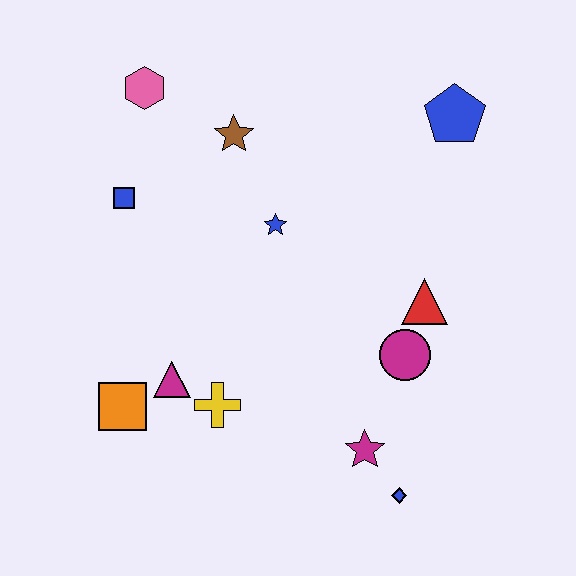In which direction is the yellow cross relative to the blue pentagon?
The yellow cross is below the blue pentagon.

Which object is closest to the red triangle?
The magenta circle is closest to the red triangle.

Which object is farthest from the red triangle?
The pink hexagon is farthest from the red triangle.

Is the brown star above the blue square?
Yes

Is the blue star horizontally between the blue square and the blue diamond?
Yes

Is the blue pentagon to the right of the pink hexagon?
Yes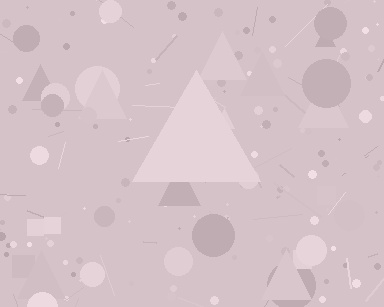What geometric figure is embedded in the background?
A triangle is embedded in the background.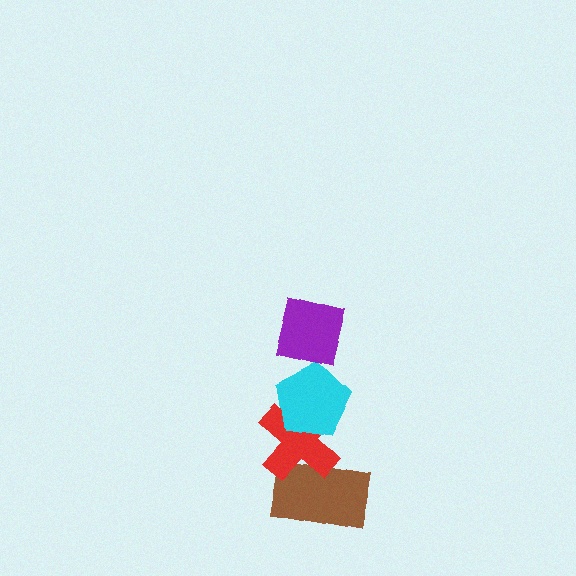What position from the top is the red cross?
The red cross is 3rd from the top.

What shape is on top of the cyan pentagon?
The purple square is on top of the cyan pentagon.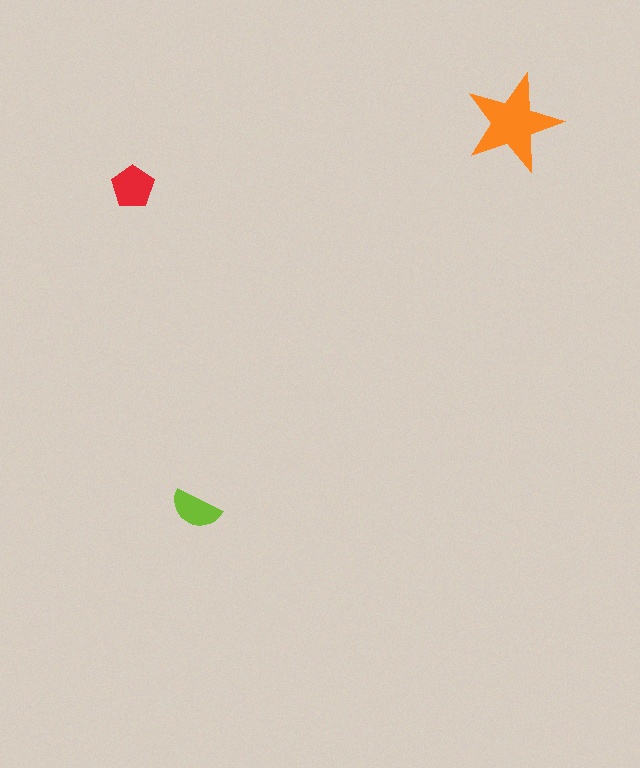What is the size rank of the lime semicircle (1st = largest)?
3rd.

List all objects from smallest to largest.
The lime semicircle, the red pentagon, the orange star.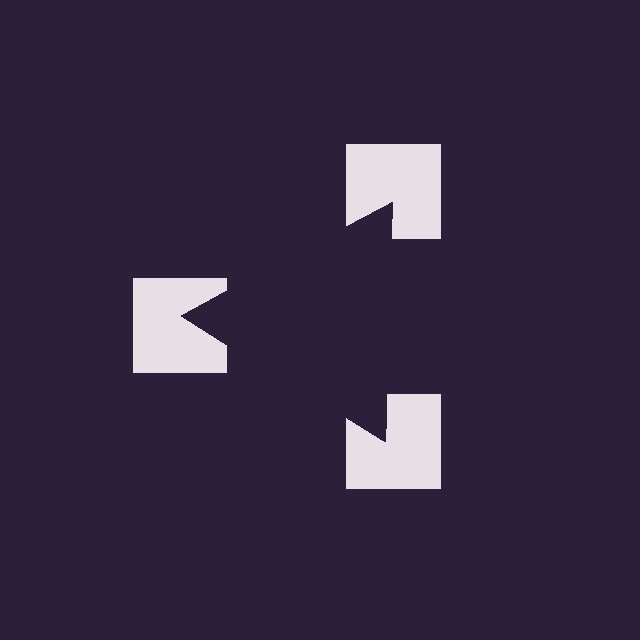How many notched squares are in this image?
There are 3 — one at each vertex of the illusory triangle.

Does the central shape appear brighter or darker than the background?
It typically appears slightly darker than the background, even though no actual brightness change is drawn.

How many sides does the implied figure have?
3 sides.